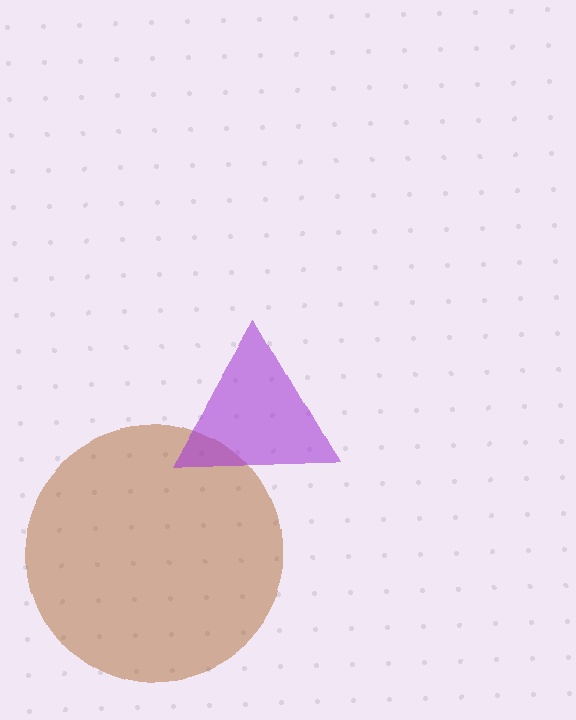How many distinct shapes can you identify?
There are 2 distinct shapes: a brown circle, a purple triangle.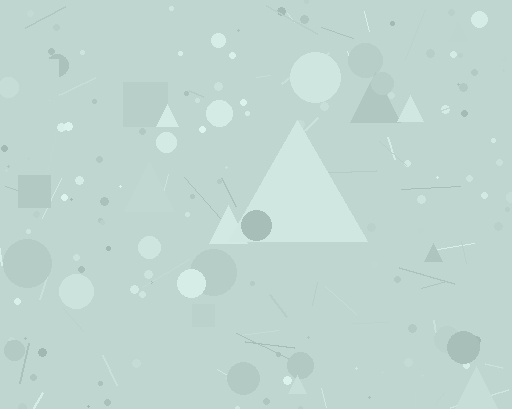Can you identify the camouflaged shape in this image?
The camouflaged shape is a triangle.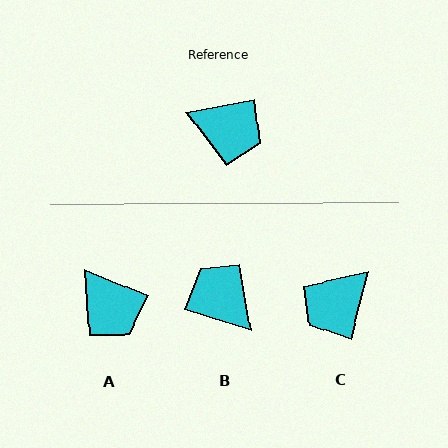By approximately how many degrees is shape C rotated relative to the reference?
Approximately 115 degrees clockwise.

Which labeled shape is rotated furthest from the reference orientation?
B, about 152 degrees away.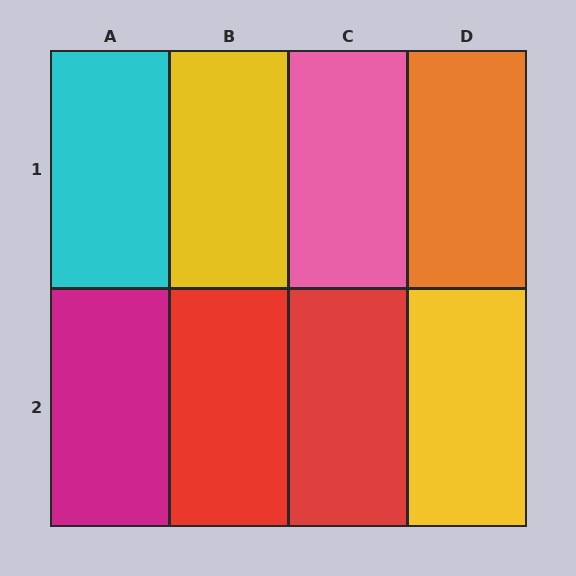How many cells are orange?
1 cell is orange.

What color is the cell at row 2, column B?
Red.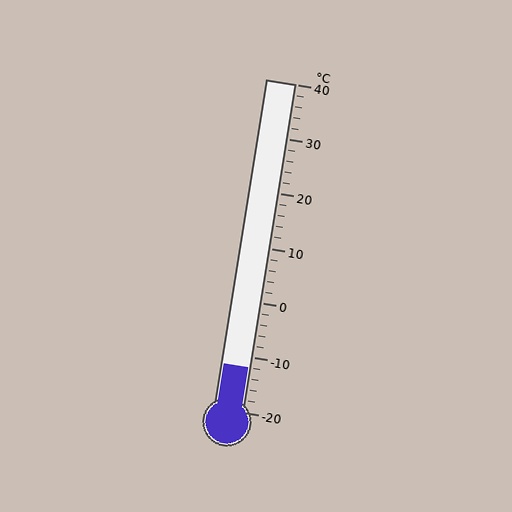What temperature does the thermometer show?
The thermometer shows approximately -12°C.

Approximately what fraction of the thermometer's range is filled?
The thermometer is filled to approximately 15% of its range.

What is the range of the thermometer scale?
The thermometer scale ranges from -20°C to 40°C.